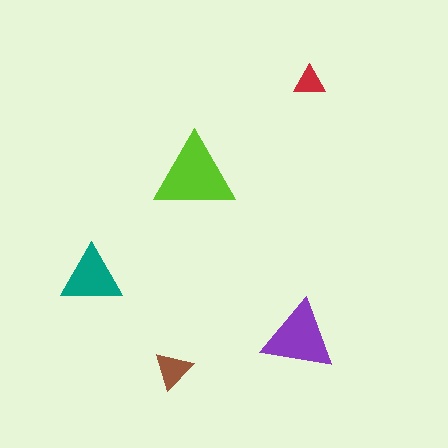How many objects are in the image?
There are 5 objects in the image.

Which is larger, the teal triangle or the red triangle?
The teal one.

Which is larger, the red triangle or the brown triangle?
The brown one.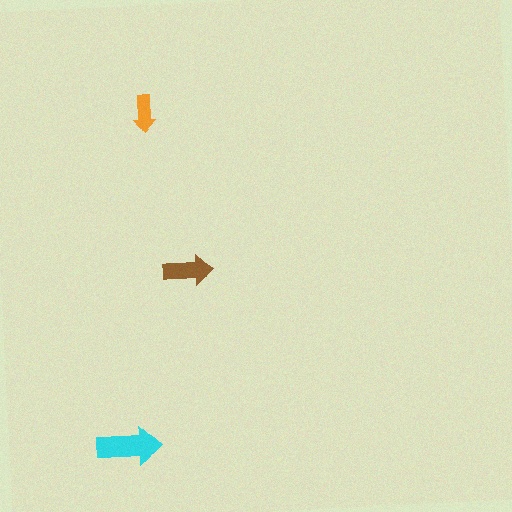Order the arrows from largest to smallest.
the cyan one, the brown one, the orange one.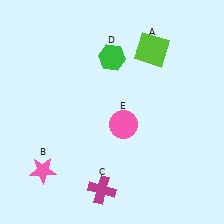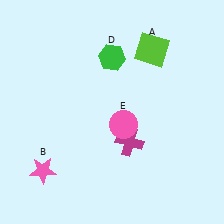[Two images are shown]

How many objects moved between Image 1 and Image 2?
1 object moved between the two images.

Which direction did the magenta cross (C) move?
The magenta cross (C) moved up.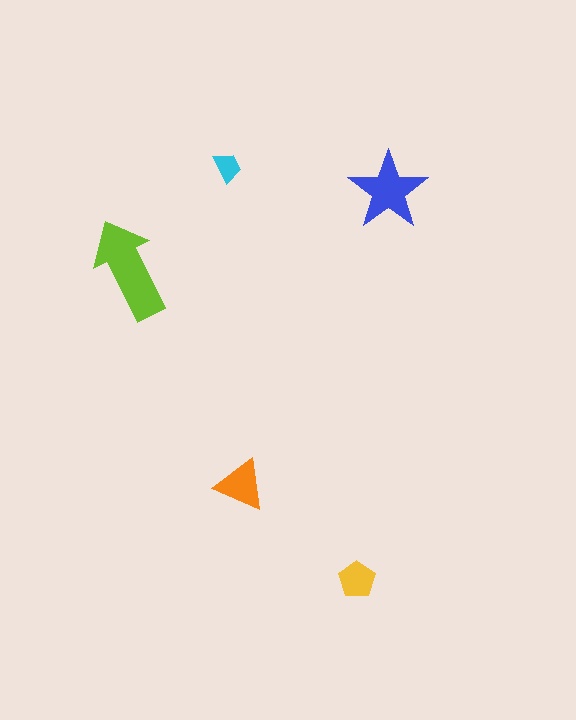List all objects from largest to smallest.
The lime arrow, the blue star, the orange triangle, the yellow pentagon, the cyan trapezoid.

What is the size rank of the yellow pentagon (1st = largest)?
4th.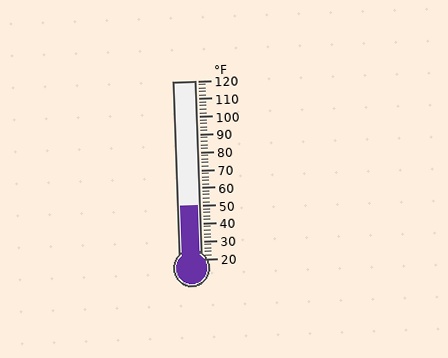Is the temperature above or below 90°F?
The temperature is below 90°F.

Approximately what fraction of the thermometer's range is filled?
The thermometer is filled to approximately 30% of its range.